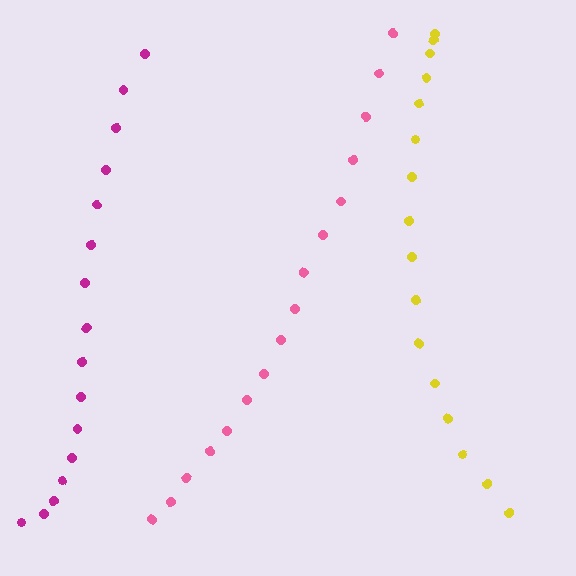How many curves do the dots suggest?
There are 3 distinct paths.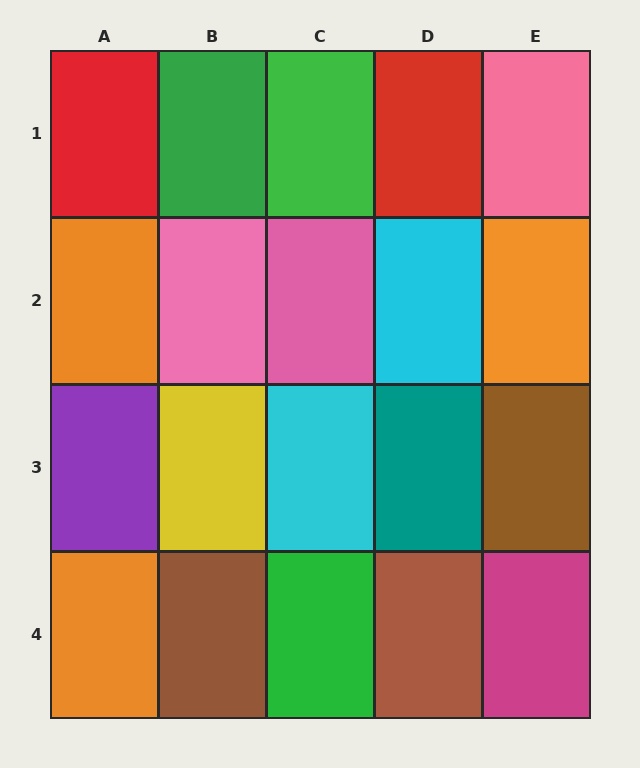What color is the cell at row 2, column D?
Cyan.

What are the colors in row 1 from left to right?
Red, green, green, red, pink.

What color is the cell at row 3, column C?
Cyan.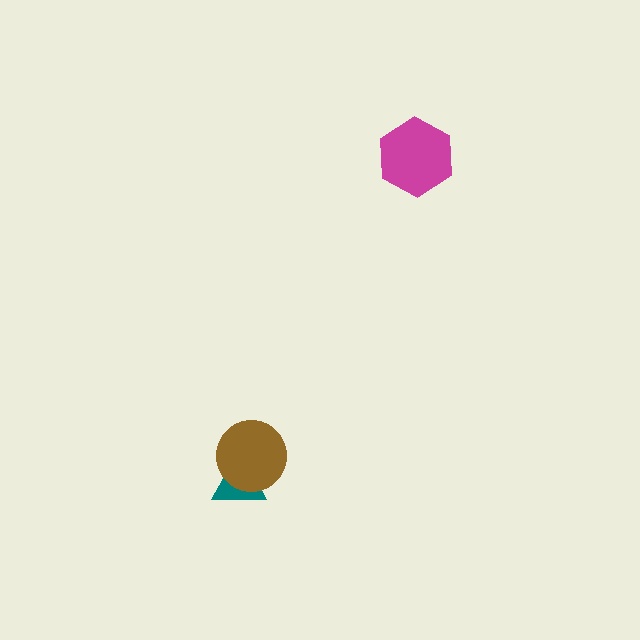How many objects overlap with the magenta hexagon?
0 objects overlap with the magenta hexagon.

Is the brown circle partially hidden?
No, no other shape covers it.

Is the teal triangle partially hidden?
Yes, it is partially covered by another shape.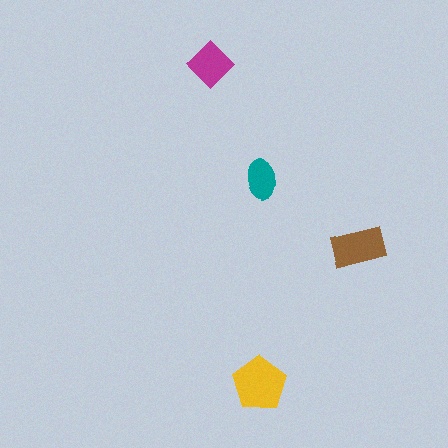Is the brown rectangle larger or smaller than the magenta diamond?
Larger.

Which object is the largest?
The yellow pentagon.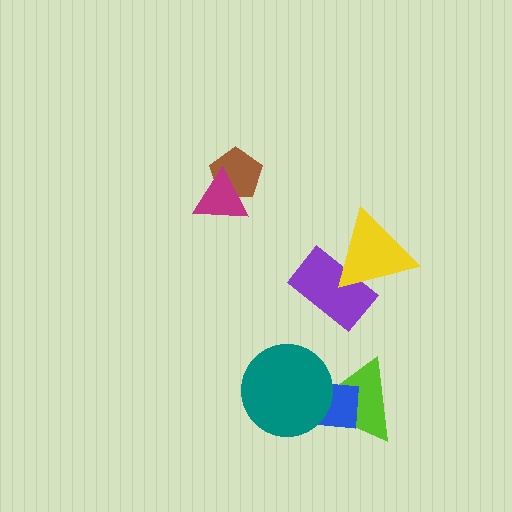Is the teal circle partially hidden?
No, no other shape covers it.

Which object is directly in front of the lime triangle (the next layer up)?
The blue square is directly in front of the lime triangle.